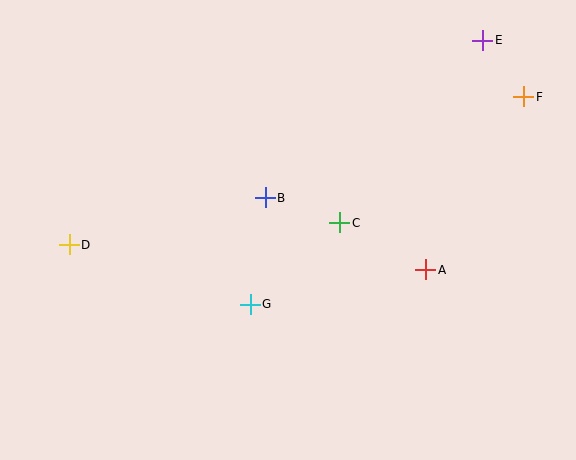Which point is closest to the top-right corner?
Point E is closest to the top-right corner.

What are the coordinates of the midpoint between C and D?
The midpoint between C and D is at (204, 234).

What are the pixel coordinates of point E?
Point E is at (483, 40).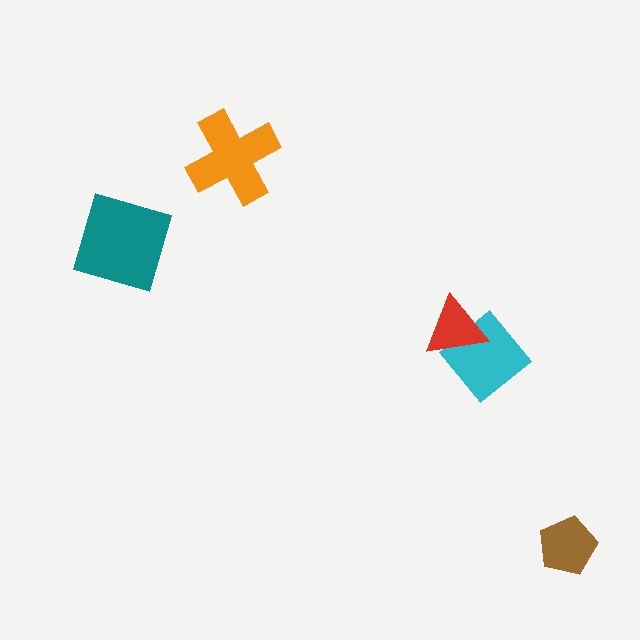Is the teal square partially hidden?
No, no other shape covers it.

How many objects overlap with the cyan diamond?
1 object overlaps with the cyan diamond.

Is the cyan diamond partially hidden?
Yes, it is partially covered by another shape.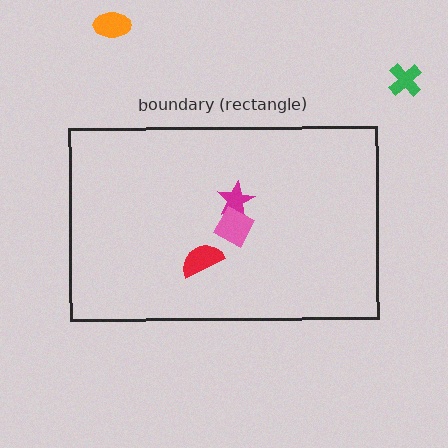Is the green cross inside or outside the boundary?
Outside.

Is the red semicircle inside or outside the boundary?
Inside.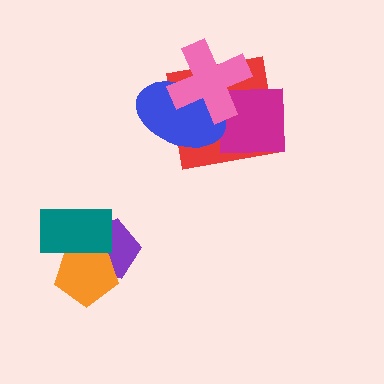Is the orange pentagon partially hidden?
Yes, it is partially covered by another shape.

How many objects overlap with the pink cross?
3 objects overlap with the pink cross.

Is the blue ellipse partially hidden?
Yes, it is partially covered by another shape.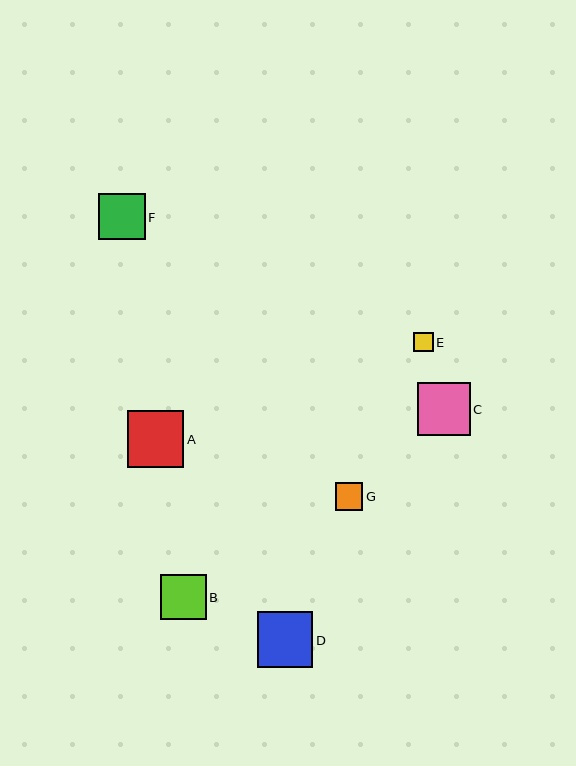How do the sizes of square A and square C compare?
Square A and square C are approximately the same size.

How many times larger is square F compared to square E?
Square F is approximately 2.4 times the size of square E.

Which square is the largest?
Square A is the largest with a size of approximately 57 pixels.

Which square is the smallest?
Square E is the smallest with a size of approximately 20 pixels.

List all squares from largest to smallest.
From largest to smallest: A, D, C, F, B, G, E.